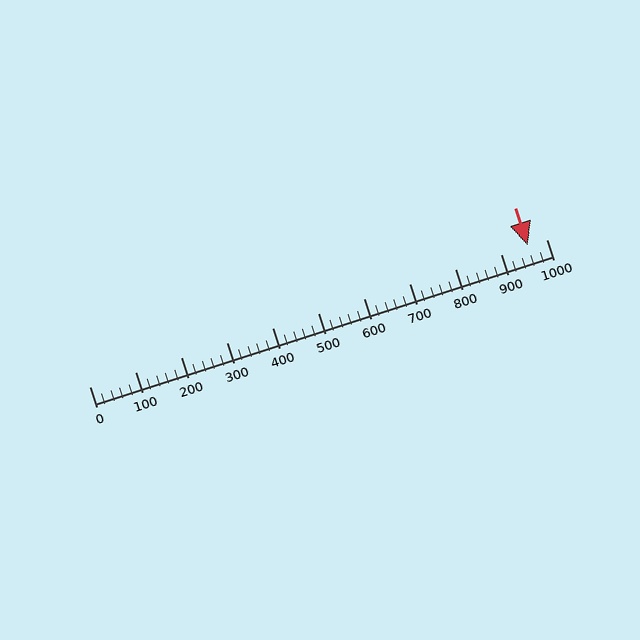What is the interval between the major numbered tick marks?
The major tick marks are spaced 100 units apart.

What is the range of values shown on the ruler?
The ruler shows values from 0 to 1000.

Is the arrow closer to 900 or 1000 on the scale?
The arrow is closer to 1000.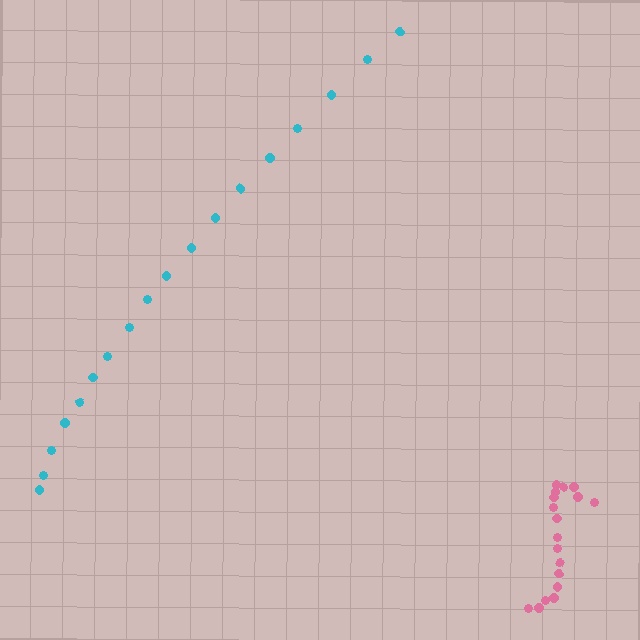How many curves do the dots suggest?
There are 2 distinct paths.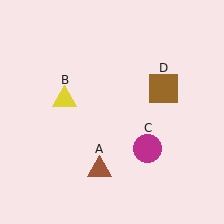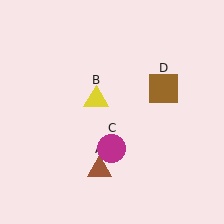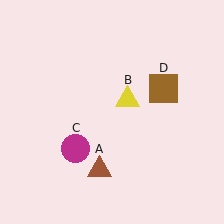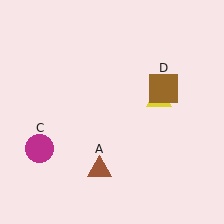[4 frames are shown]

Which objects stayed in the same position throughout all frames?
Brown triangle (object A) and brown square (object D) remained stationary.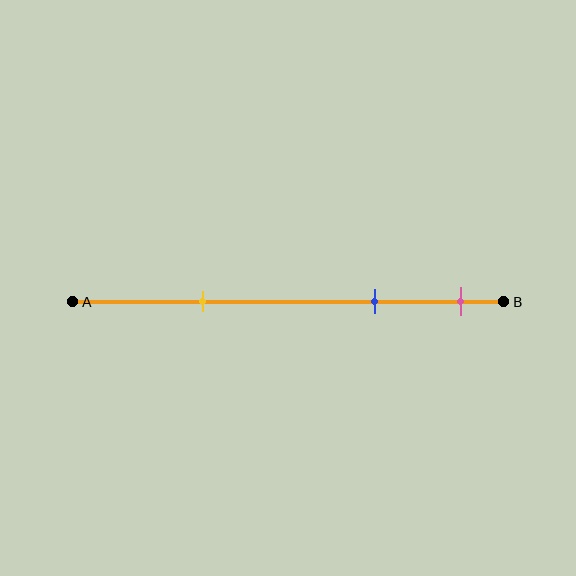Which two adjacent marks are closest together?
The blue and pink marks are the closest adjacent pair.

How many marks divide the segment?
There are 3 marks dividing the segment.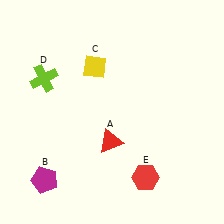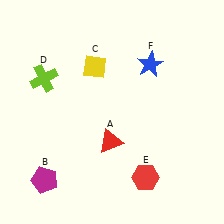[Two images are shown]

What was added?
A blue star (F) was added in Image 2.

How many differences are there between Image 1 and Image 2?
There is 1 difference between the two images.